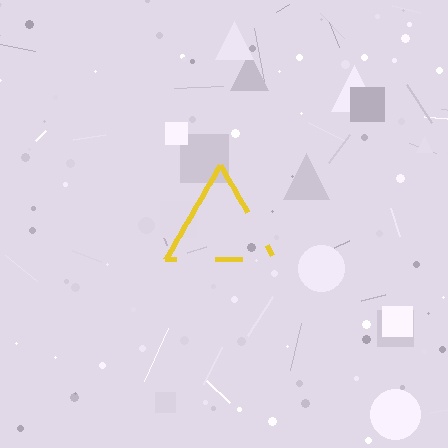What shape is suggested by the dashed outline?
The dashed outline suggests a triangle.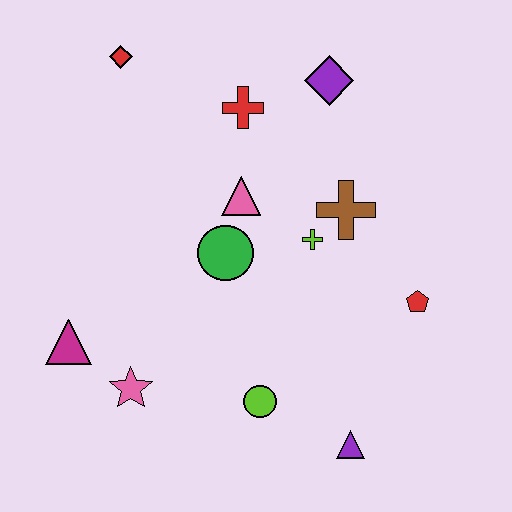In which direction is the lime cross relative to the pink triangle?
The lime cross is to the right of the pink triangle.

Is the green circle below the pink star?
No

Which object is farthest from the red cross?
The purple triangle is farthest from the red cross.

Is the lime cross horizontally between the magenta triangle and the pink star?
No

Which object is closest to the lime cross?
The brown cross is closest to the lime cross.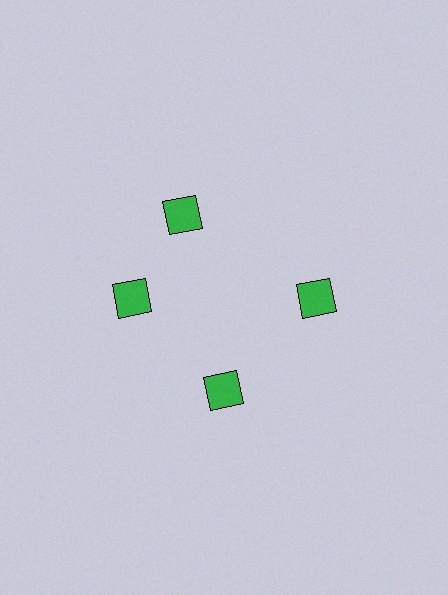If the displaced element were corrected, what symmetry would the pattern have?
It would have 4-fold rotational symmetry — the pattern would map onto itself every 90 degrees.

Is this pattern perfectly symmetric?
No. The 4 green squares are arranged in a ring, but one element near the 12 o'clock position is rotated out of alignment along the ring, breaking the 4-fold rotational symmetry.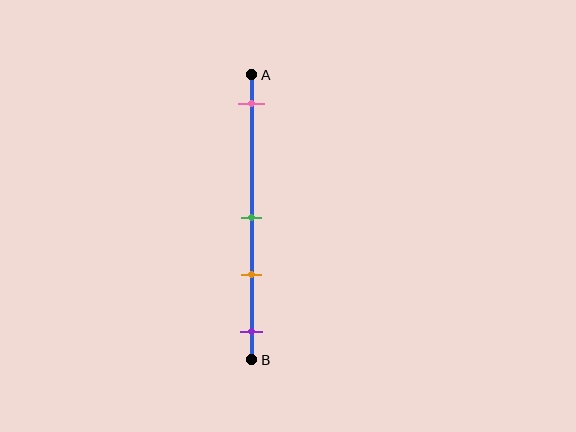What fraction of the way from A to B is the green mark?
The green mark is approximately 50% (0.5) of the way from A to B.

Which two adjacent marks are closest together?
The green and orange marks are the closest adjacent pair.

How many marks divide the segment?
There are 4 marks dividing the segment.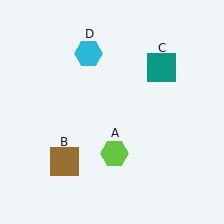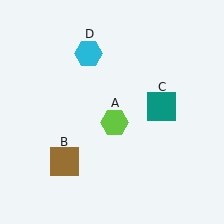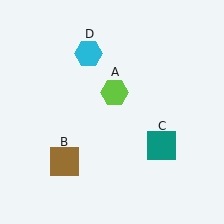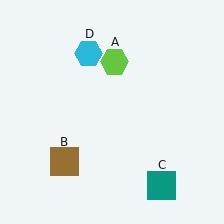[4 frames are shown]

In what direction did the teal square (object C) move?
The teal square (object C) moved down.